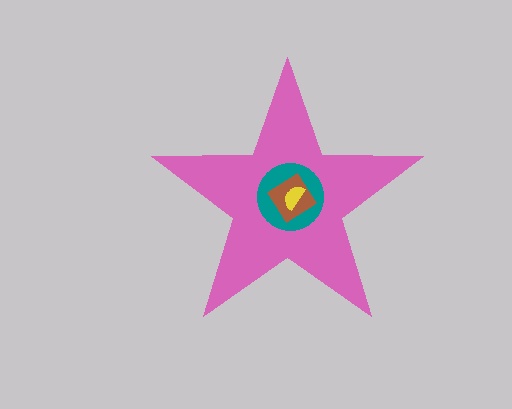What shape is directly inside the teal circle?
The brown diamond.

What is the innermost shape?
The yellow semicircle.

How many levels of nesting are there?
4.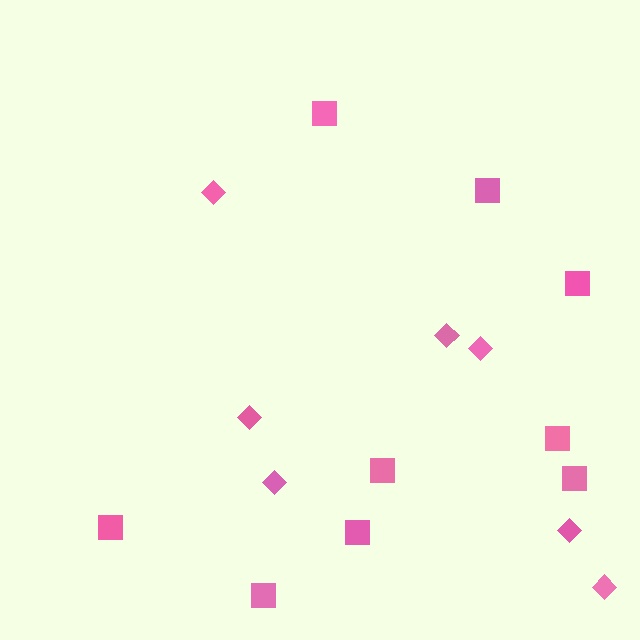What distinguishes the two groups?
There are 2 groups: one group of diamonds (7) and one group of squares (9).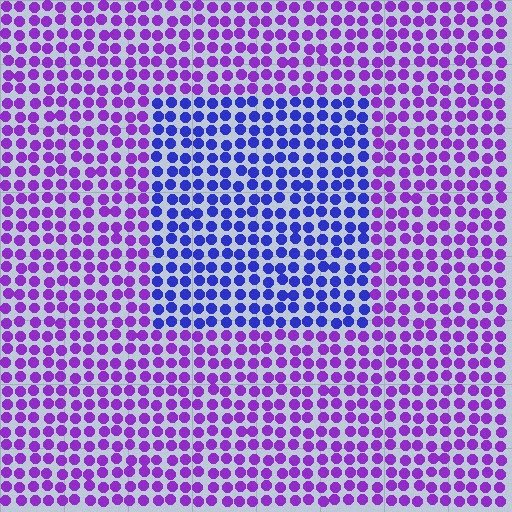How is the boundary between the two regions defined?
The boundary is defined purely by a slight shift in hue (about 42 degrees). Spacing, size, and orientation are identical on both sides.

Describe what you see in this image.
The image is filled with small purple elements in a uniform arrangement. A rectangle-shaped region is visible where the elements are tinted to a slightly different hue, forming a subtle color boundary.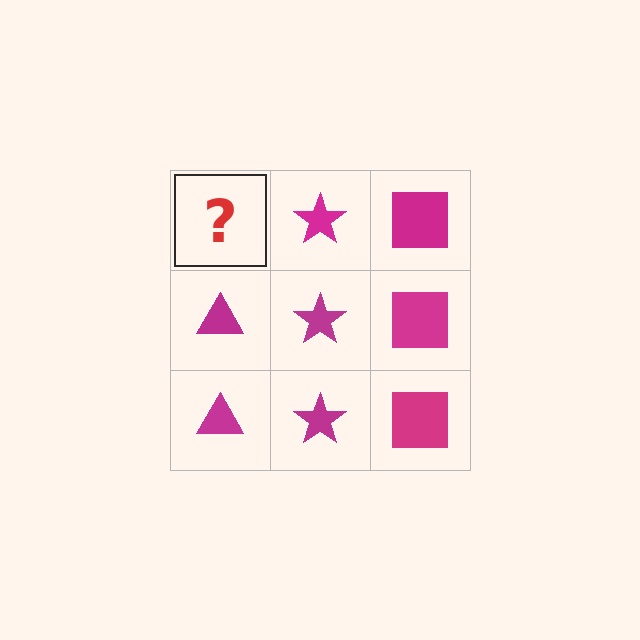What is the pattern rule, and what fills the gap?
The rule is that each column has a consistent shape. The gap should be filled with a magenta triangle.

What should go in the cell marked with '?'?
The missing cell should contain a magenta triangle.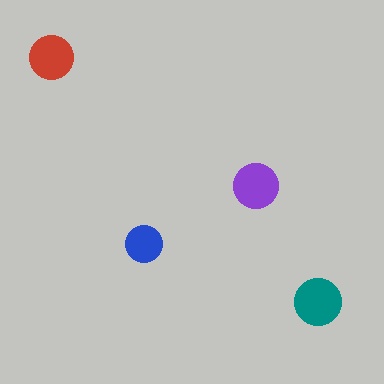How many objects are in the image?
There are 4 objects in the image.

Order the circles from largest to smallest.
the teal one, the purple one, the red one, the blue one.